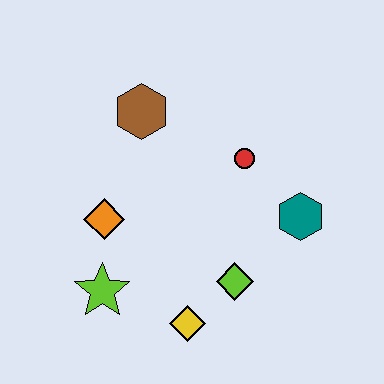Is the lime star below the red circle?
Yes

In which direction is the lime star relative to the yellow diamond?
The lime star is to the left of the yellow diamond.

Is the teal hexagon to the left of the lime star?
No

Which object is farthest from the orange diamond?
The teal hexagon is farthest from the orange diamond.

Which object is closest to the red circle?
The teal hexagon is closest to the red circle.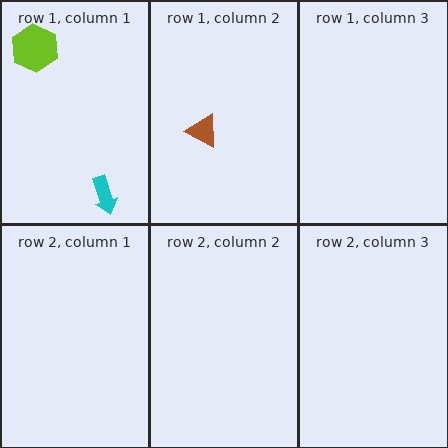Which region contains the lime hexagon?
The row 1, column 1 region.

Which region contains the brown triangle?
The row 1, column 2 region.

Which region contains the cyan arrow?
The row 1, column 1 region.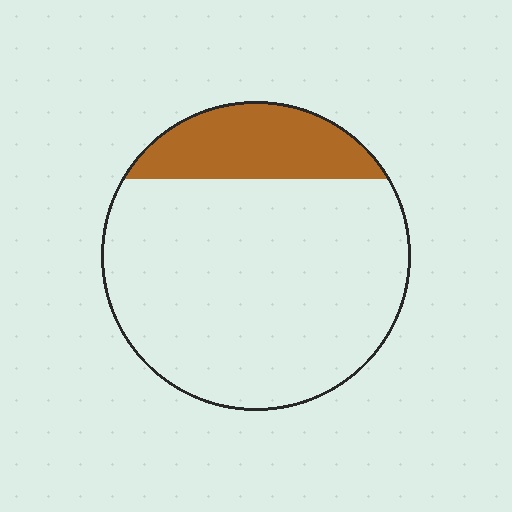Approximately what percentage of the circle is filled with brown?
Approximately 20%.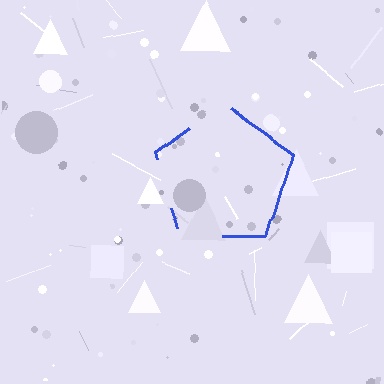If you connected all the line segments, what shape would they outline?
They would outline a pentagon.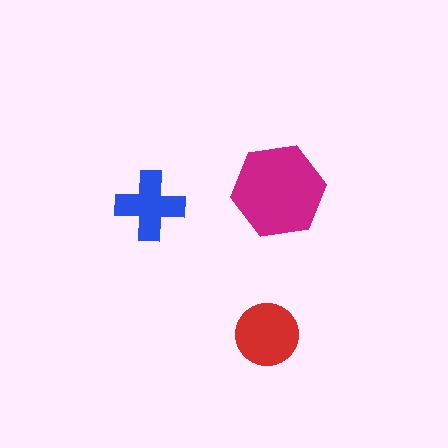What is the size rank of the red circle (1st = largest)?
2nd.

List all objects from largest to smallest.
The magenta hexagon, the red circle, the blue cross.